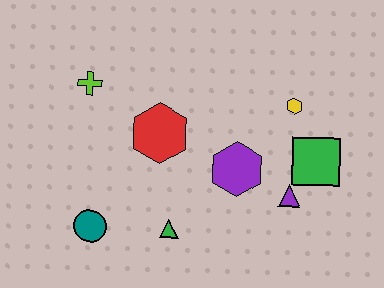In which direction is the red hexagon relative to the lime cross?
The red hexagon is to the right of the lime cross.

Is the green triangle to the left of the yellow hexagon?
Yes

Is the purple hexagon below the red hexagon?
Yes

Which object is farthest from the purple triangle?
The lime cross is farthest from the purple triangle.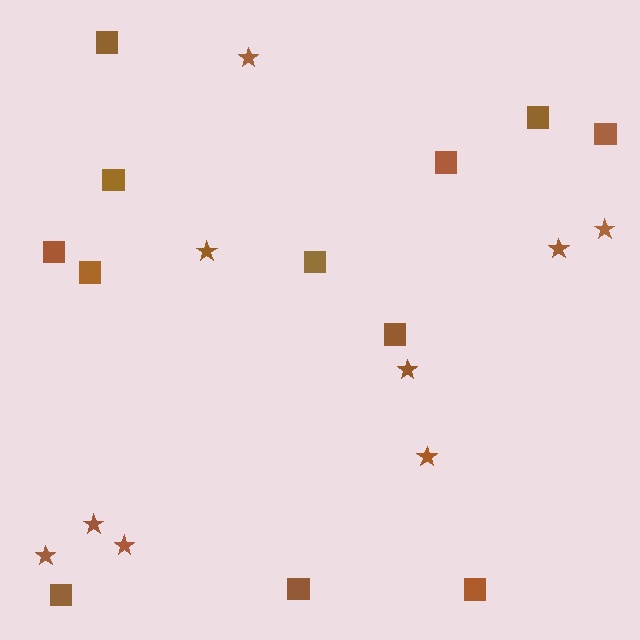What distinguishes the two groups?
There are 2 groups: one group of squares (12) and one group of stars (9).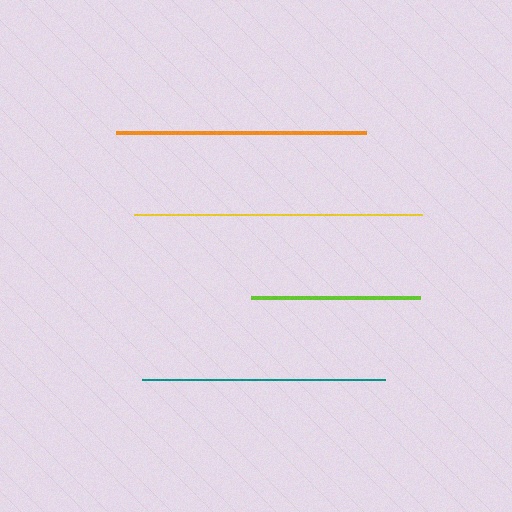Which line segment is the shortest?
The lime line is the shortest at approximately 170 pixels.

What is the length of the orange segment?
The orange segment is approximately 250 pixels long.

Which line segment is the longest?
The yellow line is the longest at approximately 288 pixels.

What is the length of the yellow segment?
The yellow segment is approximately 288 pixels long.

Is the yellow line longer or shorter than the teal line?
The yellow line is longer than the teal line.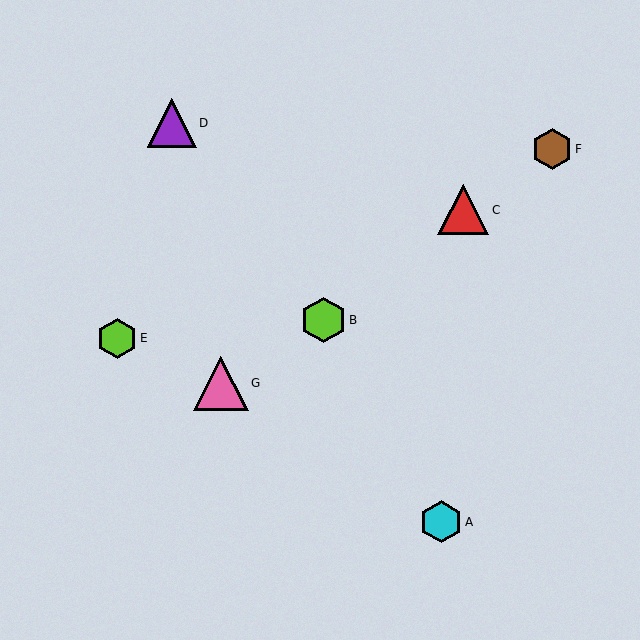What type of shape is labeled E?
Shape E is a lime hexagon.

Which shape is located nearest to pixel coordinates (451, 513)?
The cyan hexagon (labeled A) at (441, 522) is nearest to that location.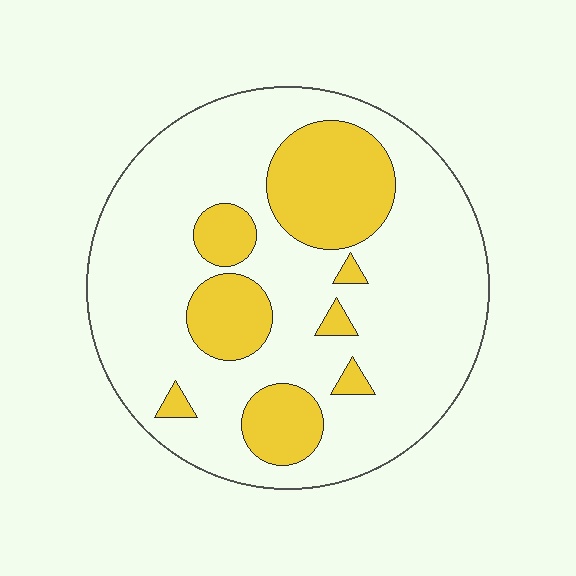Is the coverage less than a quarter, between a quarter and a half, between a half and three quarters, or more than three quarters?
Less than a quarter.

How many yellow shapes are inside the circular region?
8.